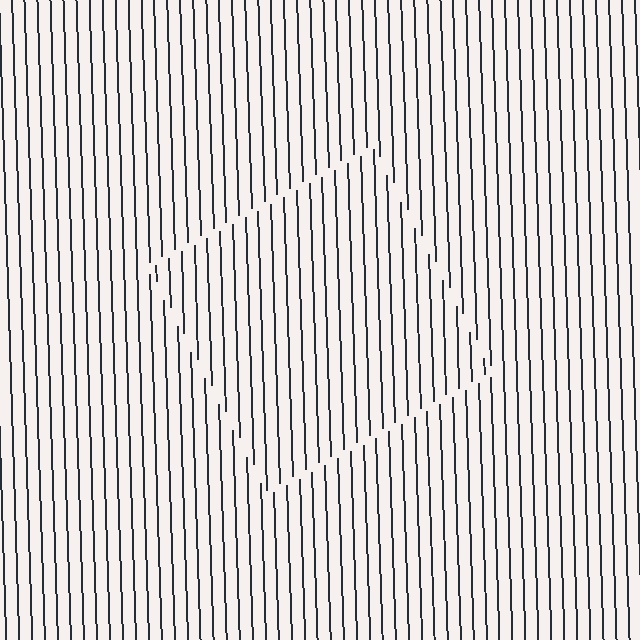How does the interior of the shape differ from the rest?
The interior of the shape contains the same grating, shifted by half a period — the contour is defined by the phase discontinuity where line-ends from the inner and outer gratings abut.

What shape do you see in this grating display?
An illusory square. The interior of the shape contains the same grating, shifted by half a period — the contour is defined by the phase discontinuity where line-ends from the inner and outer gratings abut.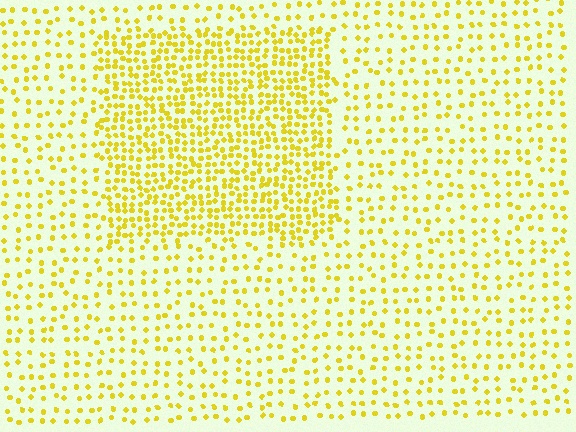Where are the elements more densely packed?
The elements are more densely packed inside the rectangle boundary.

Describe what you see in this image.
The image contains small yellow elements arranged at two different densities. A rectangle-shaped region is visible where the elements are more densely packed than the surrounding area.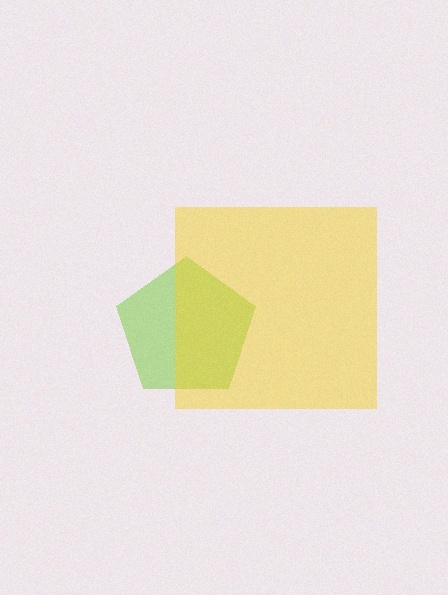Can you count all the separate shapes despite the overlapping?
Yes, there are 2 separate shapes.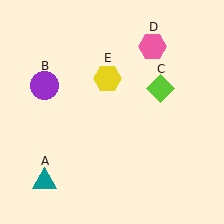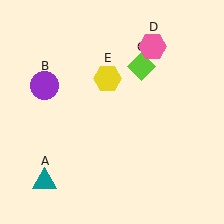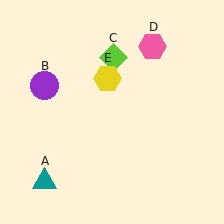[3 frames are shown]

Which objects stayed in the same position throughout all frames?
Teal triangle (object A) and purple circle (object B) and pink hexagon (object D) and yellow hexagon (object E) remained stationary.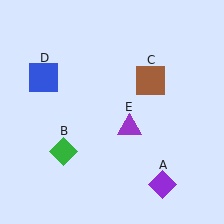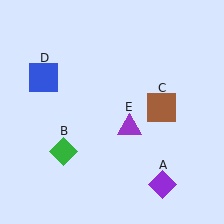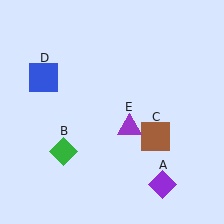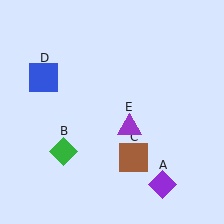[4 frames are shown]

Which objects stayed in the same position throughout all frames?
Purple diamond (object A) and green diamond (object B) and blue square (object D) and purple triangle (object E) remained stationary.